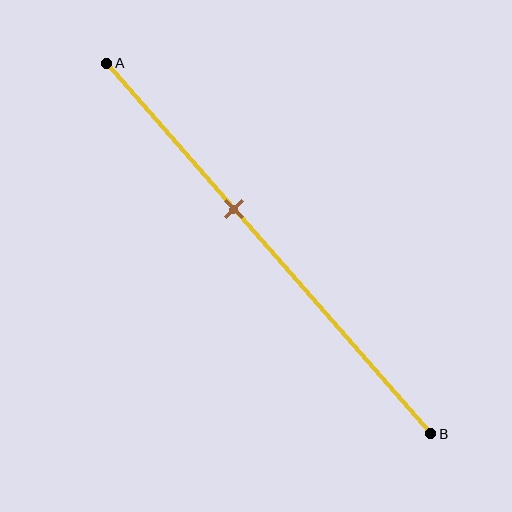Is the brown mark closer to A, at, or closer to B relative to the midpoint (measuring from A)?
The brown mark is closer to point A than the midpoint of segment AB.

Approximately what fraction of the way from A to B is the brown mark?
The brown mark is approximately 40% of the way from A to B.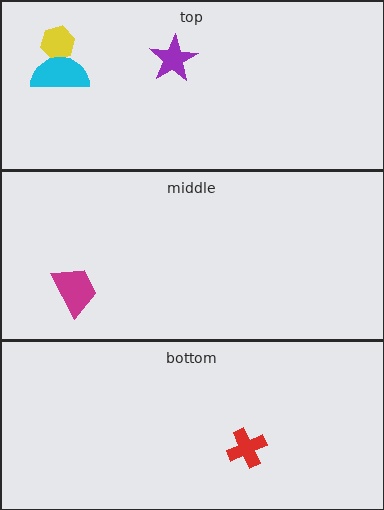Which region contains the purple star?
The top region.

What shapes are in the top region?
The yellow hexagon, the cyan semicircle, the purple star.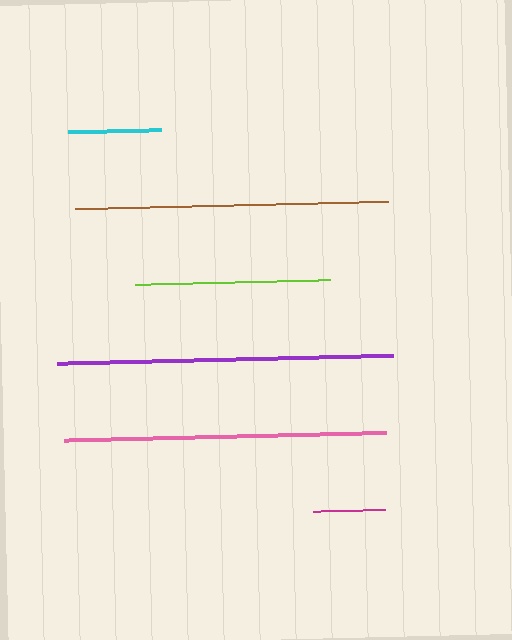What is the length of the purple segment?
The purple segment is approximately 336 pixels long.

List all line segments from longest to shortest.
From longest to shortest: purple, pink, brown, lime, cyan, magenta.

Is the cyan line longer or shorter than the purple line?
The purple line is longer than the cyan line.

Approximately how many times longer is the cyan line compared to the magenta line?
The cyan line is approximately 1.3 times the length of the magenta line.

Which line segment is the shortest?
The magenta line is the shortest at approximately 72 pixels.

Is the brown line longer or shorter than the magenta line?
The brown line is longer than the magenta line.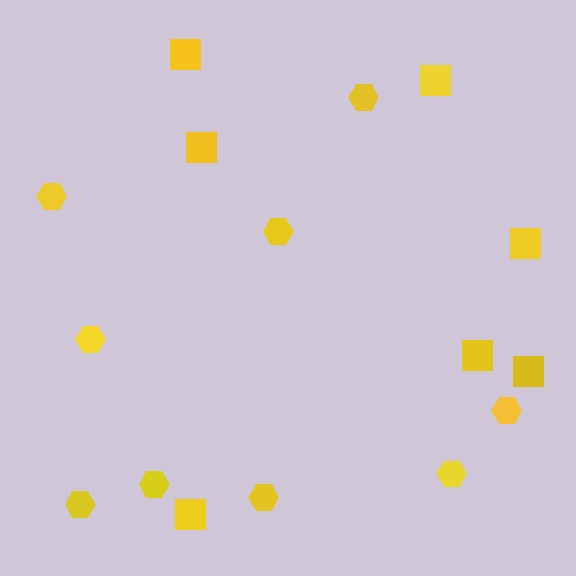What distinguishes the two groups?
There are 2 groups: one group of squares (7) and one group of hexagons (9).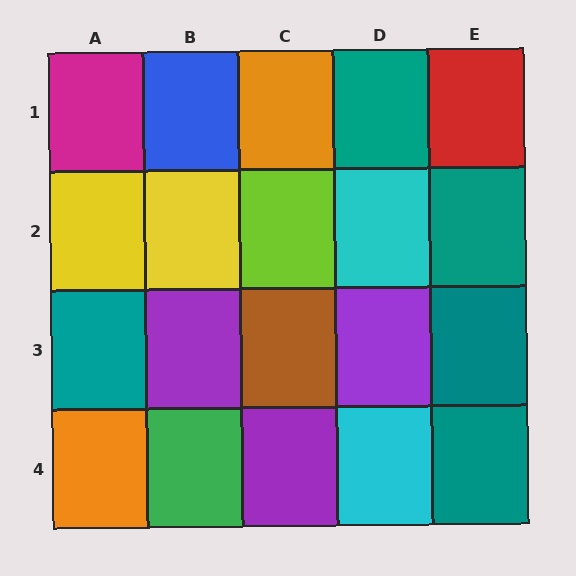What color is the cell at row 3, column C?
Brown.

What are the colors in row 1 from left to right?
Magenta, blue, orange, teal, red.